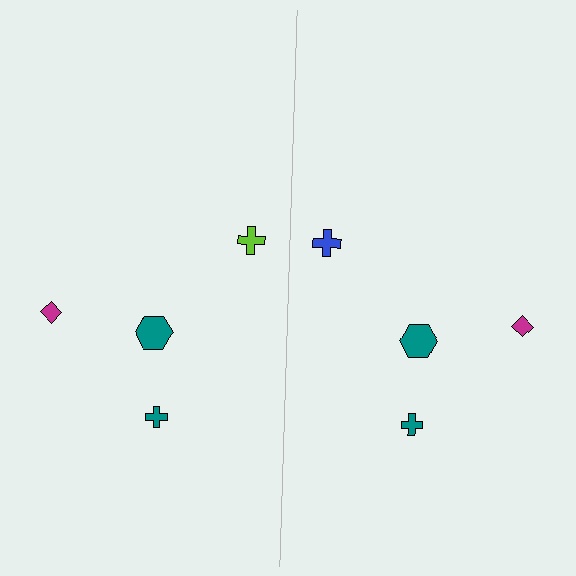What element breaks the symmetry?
The blue cross on the right side breaks the symmetry — its mirror counterpart is lime.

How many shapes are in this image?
There are 8 shapes in this image.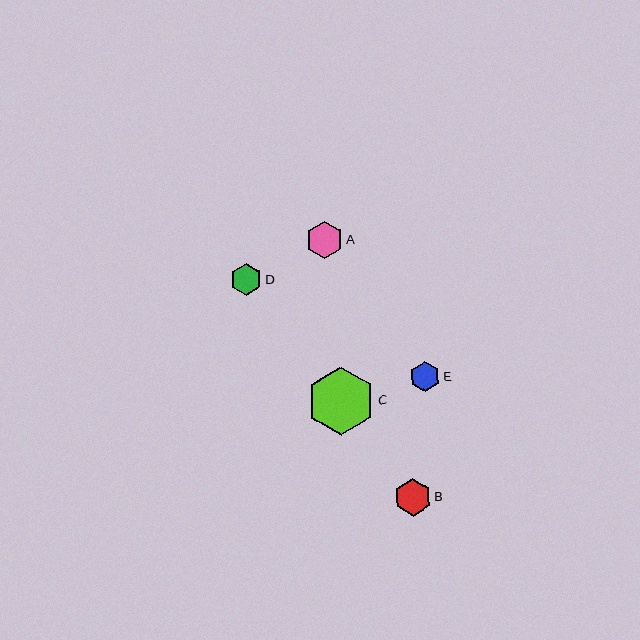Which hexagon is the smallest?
Hexagon E is the smallest with a size of approximately 30 pixels.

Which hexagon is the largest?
Hexagon C is the largest with a size of approximately 68 pixels.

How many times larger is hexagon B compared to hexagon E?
Hexagon B is approximately 1.2 times the size of hexagon E.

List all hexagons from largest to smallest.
From largest to smallest: C, B, A, D, E.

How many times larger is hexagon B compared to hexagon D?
Hexagon B is approximately 1.2 times the size of hexagon D.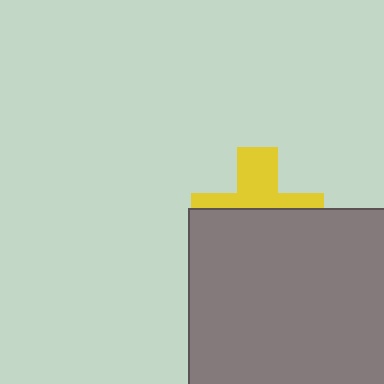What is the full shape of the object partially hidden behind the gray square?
The partially hidden object is a yellow cross.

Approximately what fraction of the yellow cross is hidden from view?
Roughly 59% of the yellow cross is hidden behind the gray square.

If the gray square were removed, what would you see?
You would see the complete yellow cross.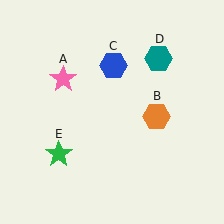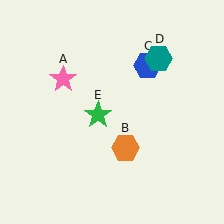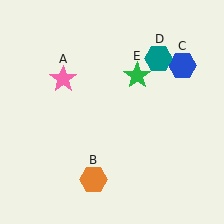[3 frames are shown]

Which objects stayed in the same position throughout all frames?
Pink star (object A) and teal hexagon (object D) remained stationary.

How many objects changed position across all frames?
3 objects changed position: orange hexagon (object B), blue hexagon (object C), green star (object E).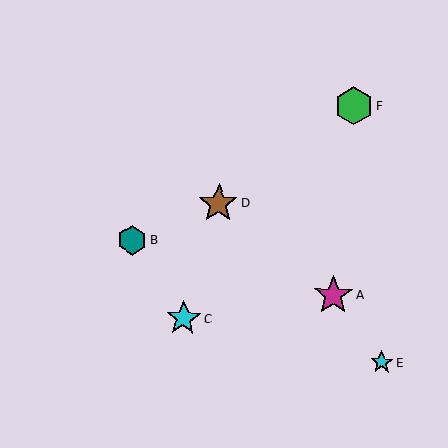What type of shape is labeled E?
Shape E is a cyan star.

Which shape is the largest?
The magenta star (labeled A) is the largest.